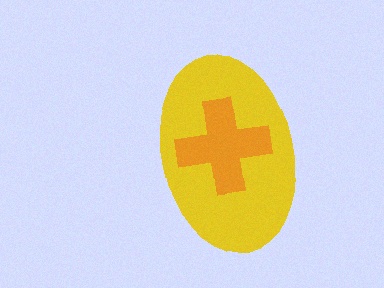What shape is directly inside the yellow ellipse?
The orange cross.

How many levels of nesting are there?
2.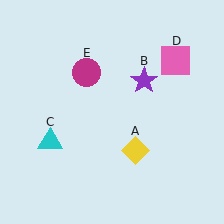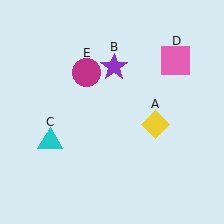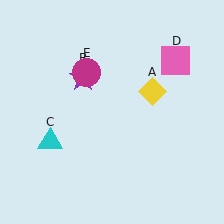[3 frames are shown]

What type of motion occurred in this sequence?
The yellow diamond (object A), purple star (object B) rotated counterclockwise around the center of the scene.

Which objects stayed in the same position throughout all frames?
Cyan triangle (object C) and pink square (object D) and magenta circle (object E) remained stationary.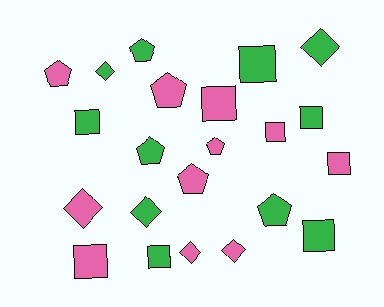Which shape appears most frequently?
Square, with 9 objects.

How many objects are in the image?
There are 22 objects.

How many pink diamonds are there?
There are 3 pink diamonds.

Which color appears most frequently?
Green, with 11 objects.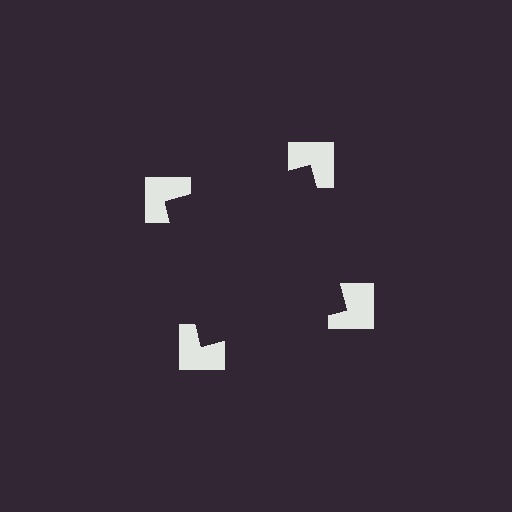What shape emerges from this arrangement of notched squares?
An illusory square — its edges are inferred from the aligned wedge cuts in the notched squares, not physically drawn.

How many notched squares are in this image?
There are 4 — one at each vertex of the illusory square.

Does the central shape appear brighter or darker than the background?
It typically appears slightly darker than the background, even though no actual brightness change is drawn.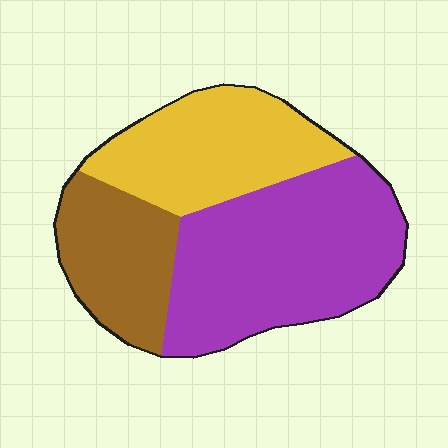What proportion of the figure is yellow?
Yellow takes up about one third (1/3) of the figure.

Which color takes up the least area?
Brown, at roughly 20%.